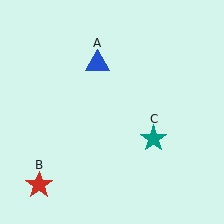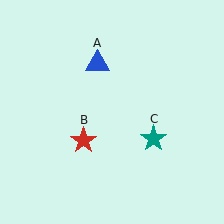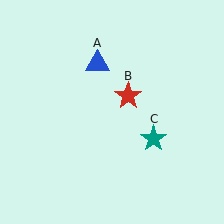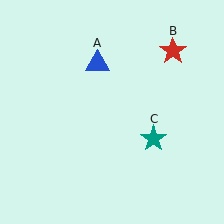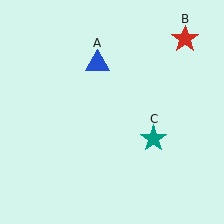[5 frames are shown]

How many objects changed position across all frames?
1 object changed position: red star (object B).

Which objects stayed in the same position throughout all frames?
Blue triangle (object A) and teal star (object C) remained stationary.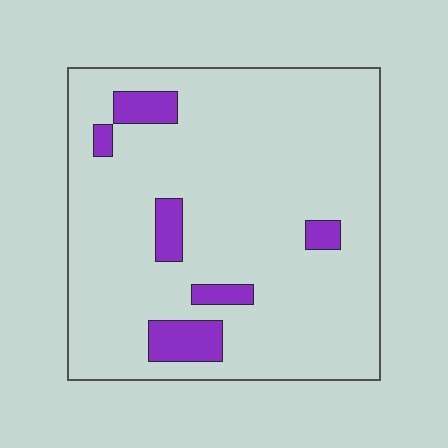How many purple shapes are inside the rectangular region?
6.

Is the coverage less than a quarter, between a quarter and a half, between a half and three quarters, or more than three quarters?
Less than a quarter.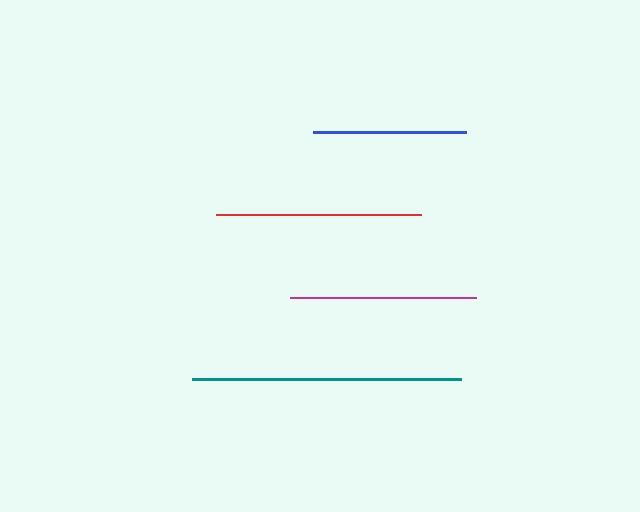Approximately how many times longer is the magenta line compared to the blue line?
The magenta line is approximately 1.2 times the length of the blue line.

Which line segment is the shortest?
The blue line is the shortest at approximately 153 pixels.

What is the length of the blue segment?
The blue segment is approximately 153 pixels long.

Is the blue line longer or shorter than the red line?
The red line is longer than the blue line.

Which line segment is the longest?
The teal line is the longest at approximately 269 pixels.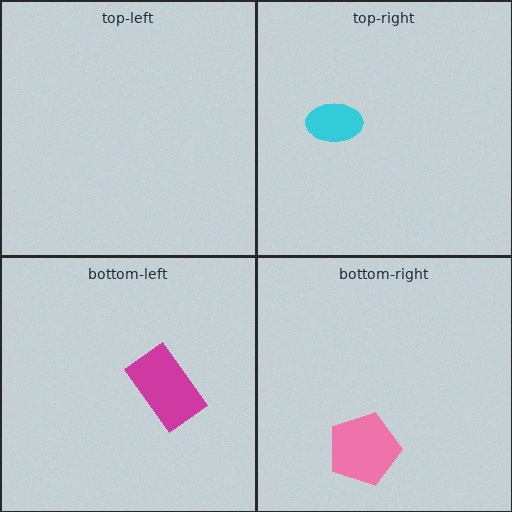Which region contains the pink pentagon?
The bottom-right region.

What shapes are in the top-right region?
The cyan ellipse.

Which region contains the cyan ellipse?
The top-right region.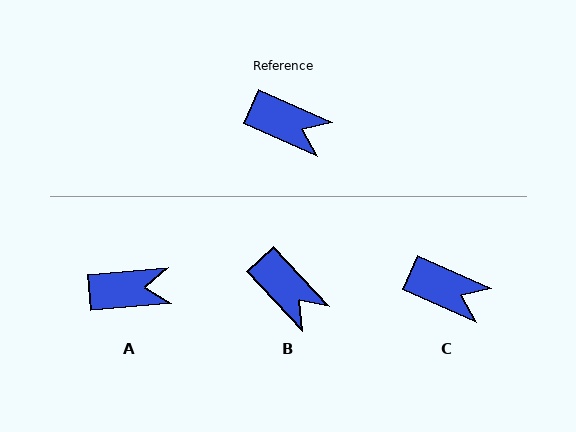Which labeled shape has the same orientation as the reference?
C.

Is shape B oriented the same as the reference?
No, it is off by about 23 degrees.